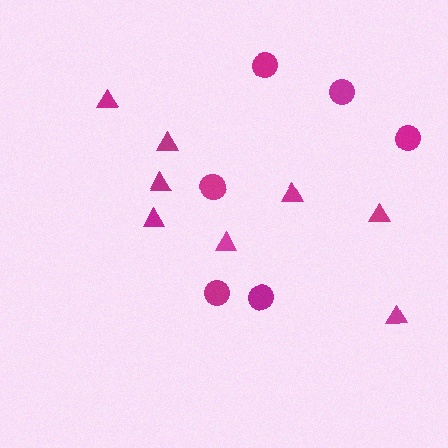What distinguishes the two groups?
There are 2 groups: one group of triangles (8) and one group of circles (6).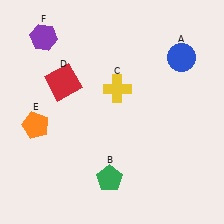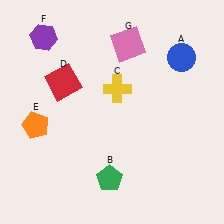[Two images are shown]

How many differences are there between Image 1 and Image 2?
There is 1 difference between the two images.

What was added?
A pink square (G) was added in Image 2.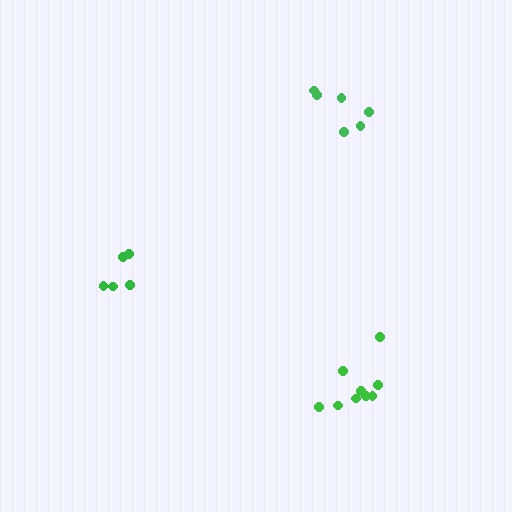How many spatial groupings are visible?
There are 3 spatial groupings.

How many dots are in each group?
Group 1: 5 dots, Group 2: 6 dots, Group 3: 9 dots (20 total).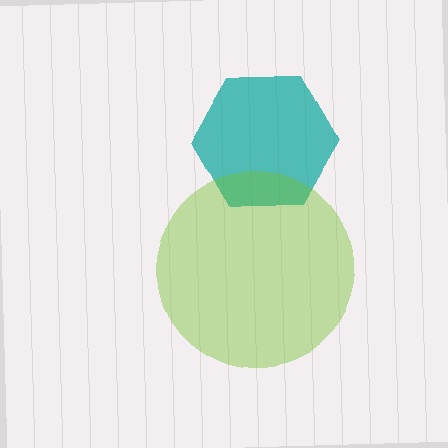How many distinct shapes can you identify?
There are 2 distinct shapes: a teal hexagon, a lime circle.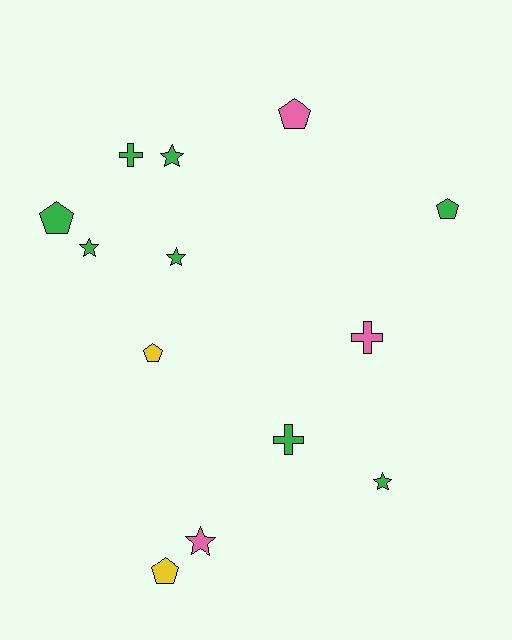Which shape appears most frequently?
Star, with 5 objects.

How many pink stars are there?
There is 1 pink star.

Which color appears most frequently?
Green, with 8 objects.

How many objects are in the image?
There are 13 objects.